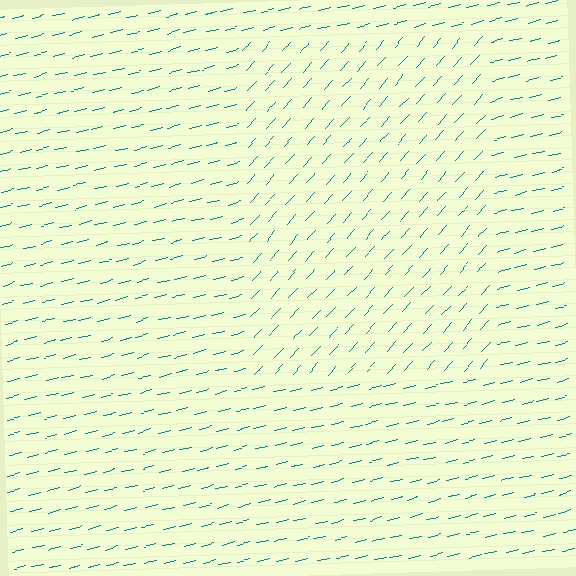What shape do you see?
I see a rectangle.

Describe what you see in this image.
The image is filled with small teal line segments. A rectangle region in the image has lines oriented differently from the surrounding lines, creating a visible texture boundary.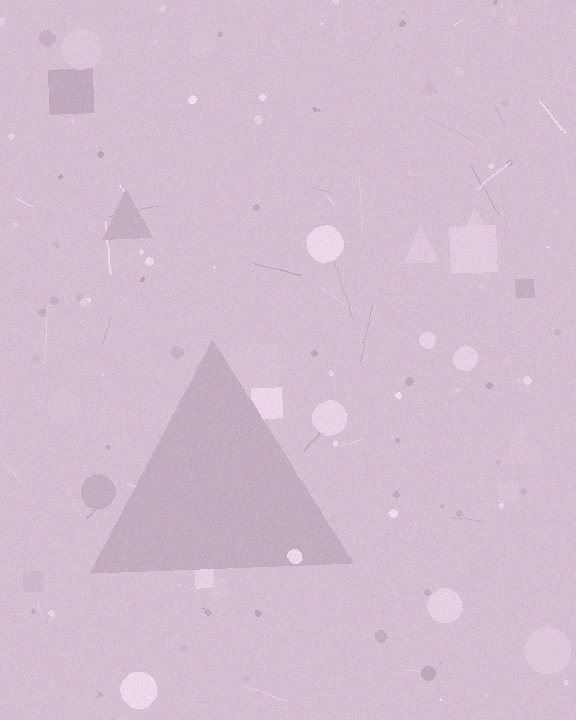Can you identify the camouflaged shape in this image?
The camouflaged shape is a triangle.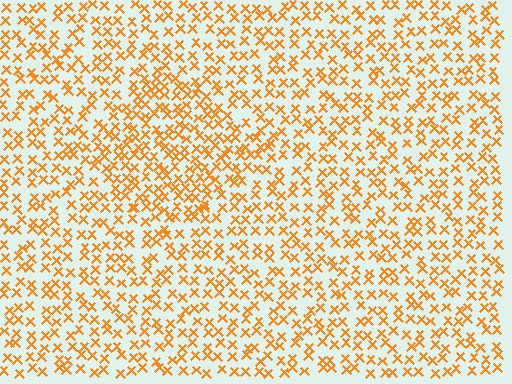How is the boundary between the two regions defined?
The boundary is defined by a change in element density (approximately 1.5x ratio). All elements are the same color, size, and shape.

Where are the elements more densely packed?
The elements are more densely packed inside the diamond boundary.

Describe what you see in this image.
The image contains small orange elements arranged at two different densities. A diamond-shaped region is visible where the elements are more densely packed than the surrounding area.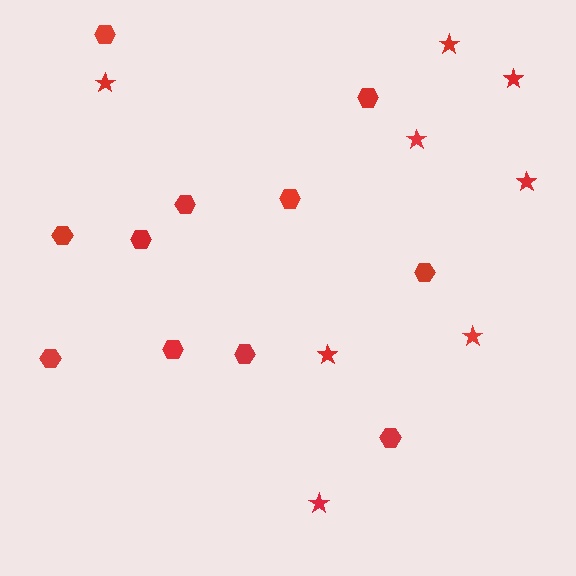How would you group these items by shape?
There are 2 groups: one group of hexagons (11) and one group of stars (8).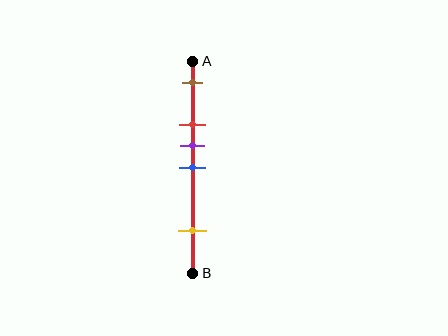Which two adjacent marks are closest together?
The purple and blue marks are the closest adjacent pair.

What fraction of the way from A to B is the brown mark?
The brown mark is approximately 10% (0.1) of the way from A to B.